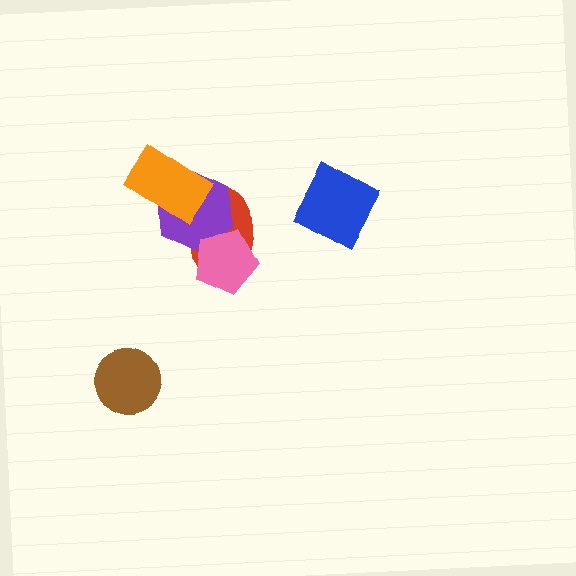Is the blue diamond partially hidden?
No, no other shape covers it.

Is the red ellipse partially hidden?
Yes, it is partially covered by another shape.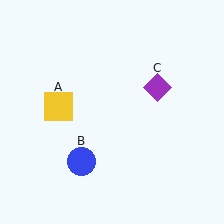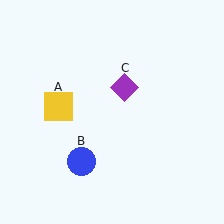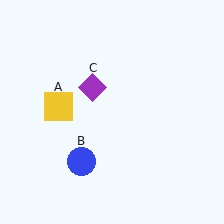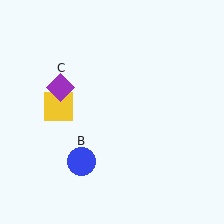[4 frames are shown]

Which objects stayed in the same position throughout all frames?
Yellow square (object A) and blue circle (object B) remained stationary.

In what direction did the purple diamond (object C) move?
The purple diamond (object C) moved left.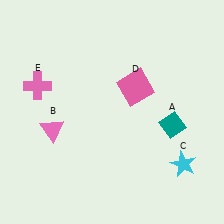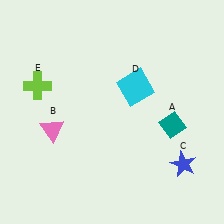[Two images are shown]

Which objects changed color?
C changed from cyan to blue. D changed from pink to cyan. E changed from pink to lime.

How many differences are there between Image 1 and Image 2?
There are 3 differences between the two images.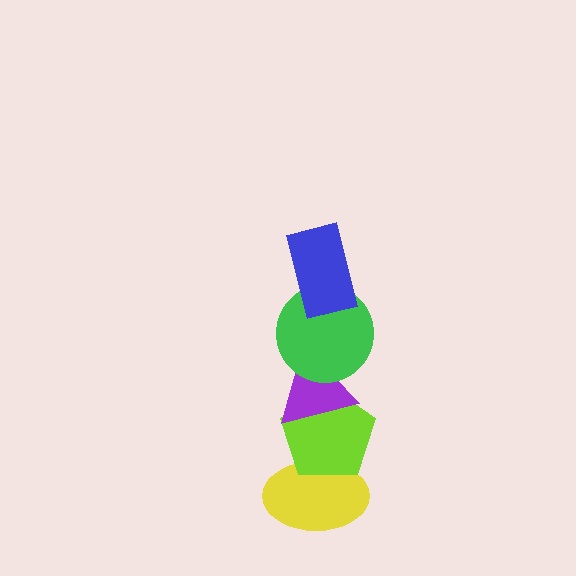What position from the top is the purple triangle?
The purple triangle is 3rd from the top.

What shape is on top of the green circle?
The blue rectangle is on top of the green circle.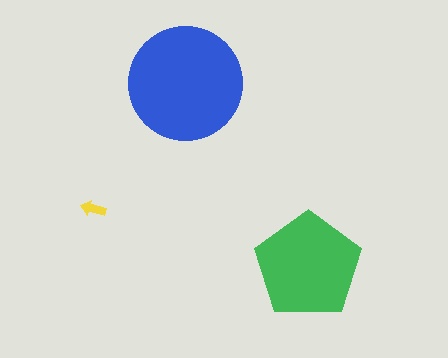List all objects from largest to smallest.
The blue circle, the green pentagon, the yellow arrow.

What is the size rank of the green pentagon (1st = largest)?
2nd.